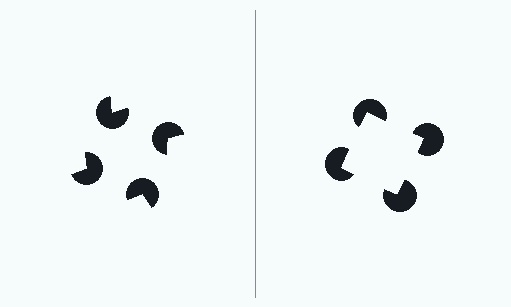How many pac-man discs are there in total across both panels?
8 — 4 on each side.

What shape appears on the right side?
An illusory square.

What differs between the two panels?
The pac-man discs are positioned identically on both sides; only the wedge orientations differ. On the right they align to a square; on the left they are misaligned.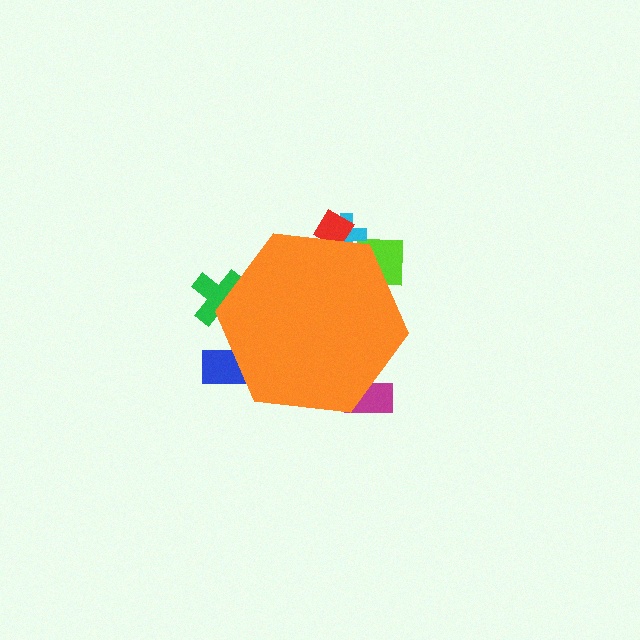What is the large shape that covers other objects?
An orange hexagon.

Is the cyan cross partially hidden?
Yes, the cyan cross is partially hidden behind the orange hexagon.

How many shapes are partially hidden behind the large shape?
6 shapes are partially hidden.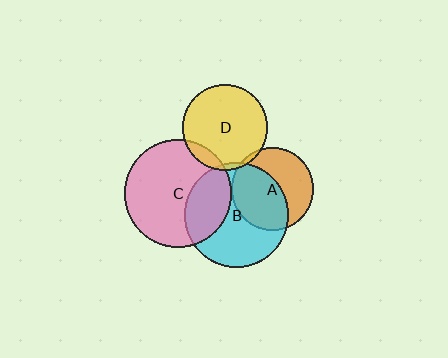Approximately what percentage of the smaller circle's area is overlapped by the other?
Approximately 10%.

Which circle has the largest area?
Circle C (pink).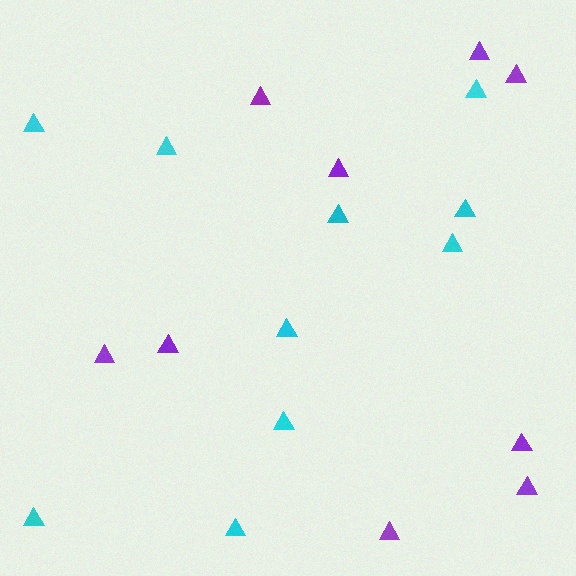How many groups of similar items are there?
There are 2 groups: one group of cyan triangles (10) and one group of purple triangles (9).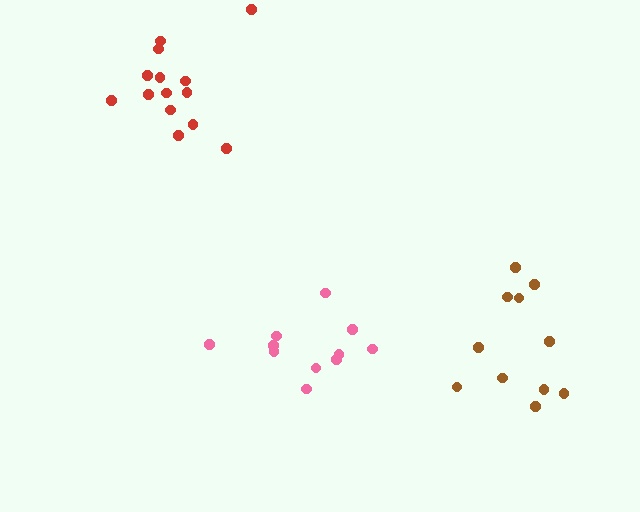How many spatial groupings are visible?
There are 3 spatial groupings.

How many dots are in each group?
Group 1: 14 dots, Group 2: 11 dots, Group 3: 11 dots (36 total).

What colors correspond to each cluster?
The clusters are colored: red, brown, pink.